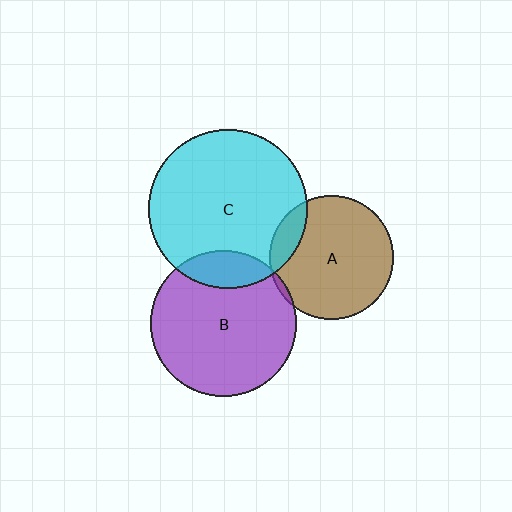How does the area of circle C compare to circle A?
Approximately 1.6 times.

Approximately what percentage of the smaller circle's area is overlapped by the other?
Approximately 5%.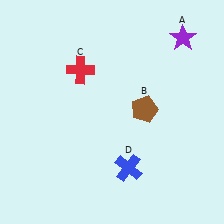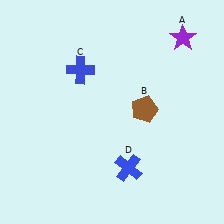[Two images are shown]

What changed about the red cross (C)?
In Image 1, C is red. In Image 2, it changed to blue.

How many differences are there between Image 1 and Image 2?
There is 1 difference between the two images.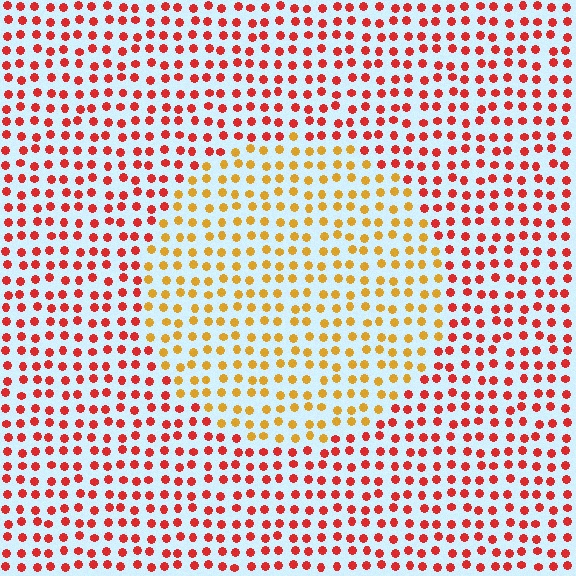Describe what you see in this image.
The image is filled with small red elements in a uniform arrangement. A circle-shaped region is visible where the elements are tinted to a slightly different hue, forming a subtle color boundary.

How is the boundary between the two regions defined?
The boundary is defined purely by a slight shift in hue (about 42 degrees). Spacing, size, and orientation are identical on both sides.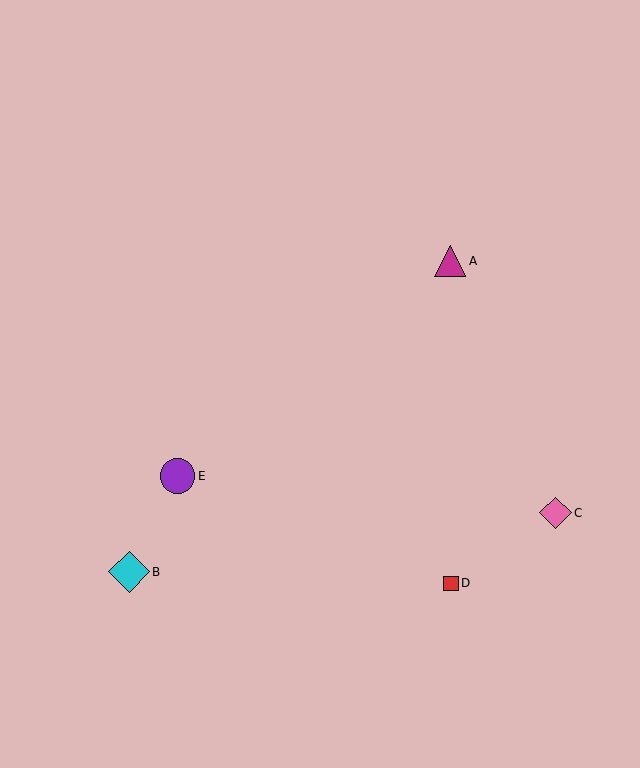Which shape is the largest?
The cyan diamond (labeled B) is the largest.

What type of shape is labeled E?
Shape E is a purple circle.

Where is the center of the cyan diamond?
The center of the cyan diamond is at (129, 572).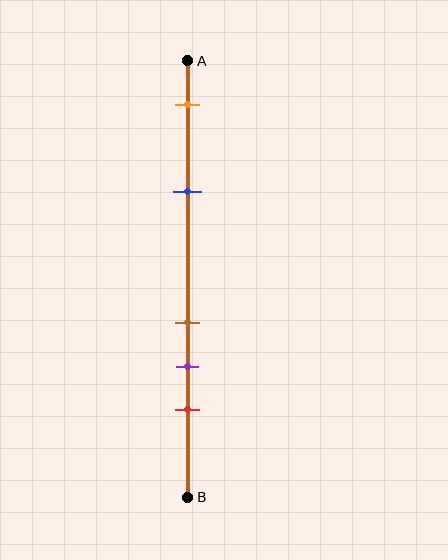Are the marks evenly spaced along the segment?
No, the marks are not evenly spaced.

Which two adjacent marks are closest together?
The brown and purple marks are the closest adjacent pair.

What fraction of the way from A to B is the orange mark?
The orange mark is approximately 10% (0.1) of the way from A to B.